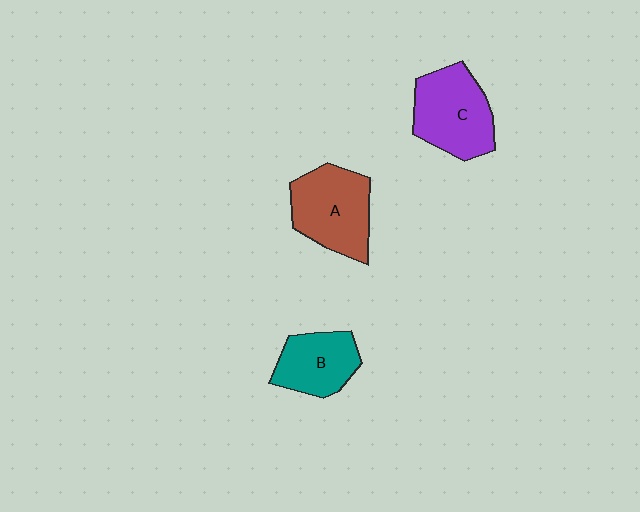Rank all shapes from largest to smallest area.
From largest to smallest: A (brown), C (purple), B (teal).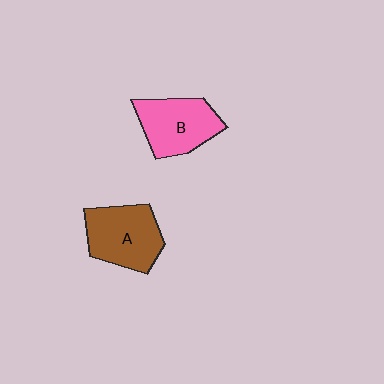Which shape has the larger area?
Shape A (brown).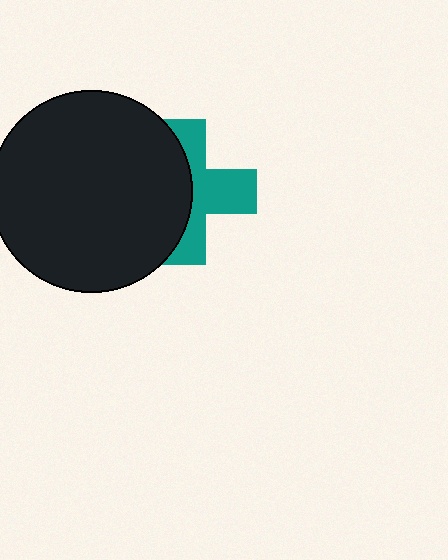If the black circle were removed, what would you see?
You would see the complete teal cross.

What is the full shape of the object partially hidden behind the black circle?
The partially hidden object is a teal cross.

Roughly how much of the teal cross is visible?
About half of it is visible (roughly 51%).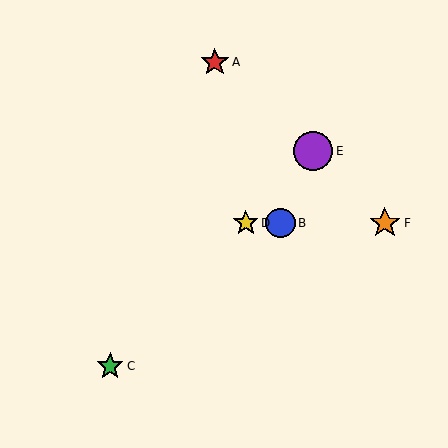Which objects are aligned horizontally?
Objects B, D, F are aligned horizontally.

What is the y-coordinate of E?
Object E is at y≈151.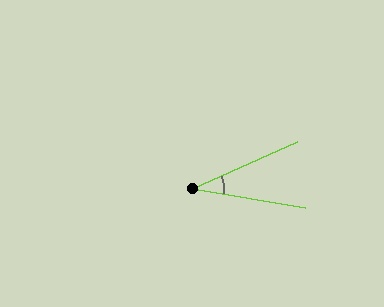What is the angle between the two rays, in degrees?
Approximately 33 degrees.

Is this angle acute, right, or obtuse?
It is acute.